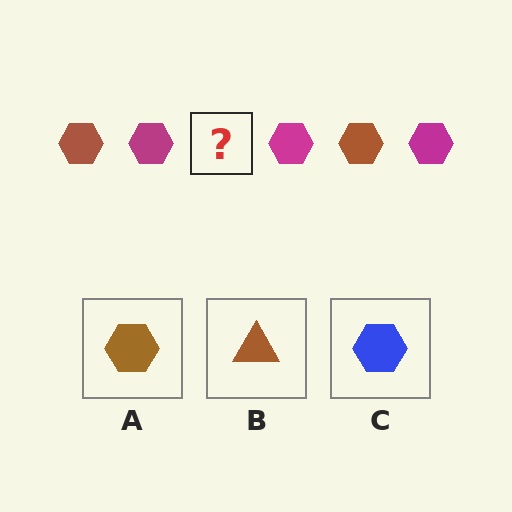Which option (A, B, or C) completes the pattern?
A.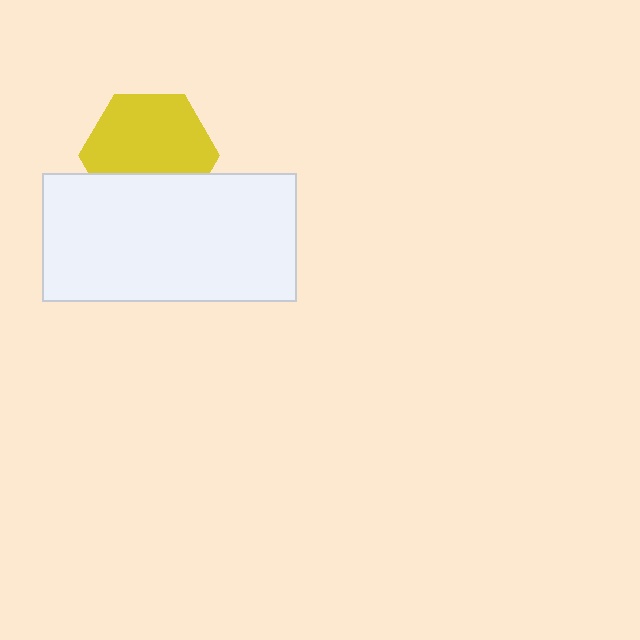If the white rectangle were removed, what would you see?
You would see the complete yellow hexagon.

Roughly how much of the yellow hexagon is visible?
Most of it is visible (roughly 68%).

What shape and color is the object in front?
The object in front is a white rectangle.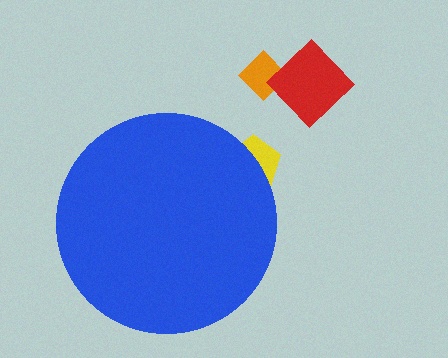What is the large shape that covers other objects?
A blue circle.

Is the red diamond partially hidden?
No, the red diamond is fully visible.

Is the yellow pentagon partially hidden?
Yes, the yellow pentagon is partially hidden behind the blue circle.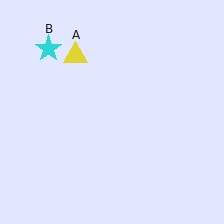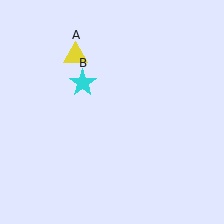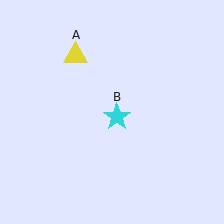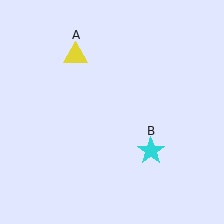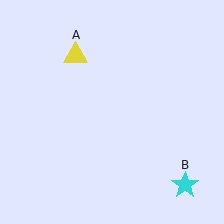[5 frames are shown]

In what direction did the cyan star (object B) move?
The cyan star (object B) moved down and to the right.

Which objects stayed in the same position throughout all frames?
Yellow triangle (object A) remained stationary.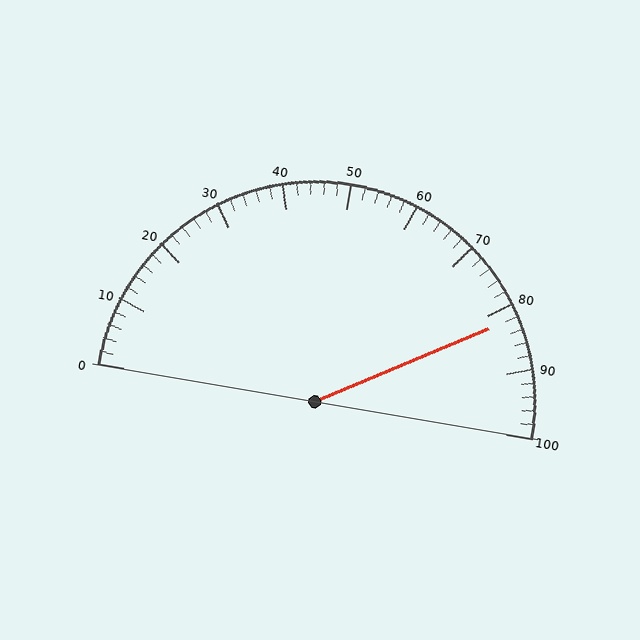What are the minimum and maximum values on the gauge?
The gauge ranges from 0 to 100.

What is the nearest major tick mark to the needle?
The nearest major tick mark is 80.